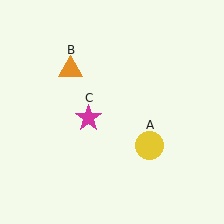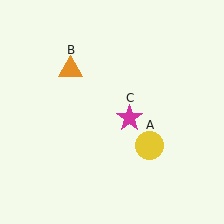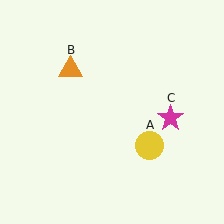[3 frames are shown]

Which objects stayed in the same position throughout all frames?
Yellow circle (object A) and orange triangle (object B) remained stationary.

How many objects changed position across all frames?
1 object changed position: magenta star (object C).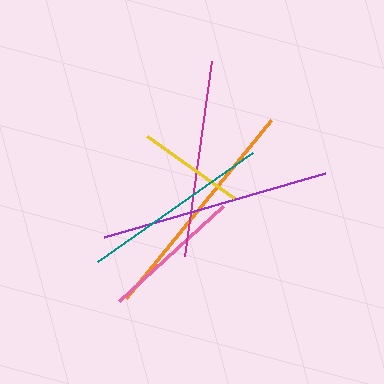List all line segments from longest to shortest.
From longest to shortest: purple, orange, magenta, teal, pink, yellow.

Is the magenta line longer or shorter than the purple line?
The purple line is longer than the magenta line.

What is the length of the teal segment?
The teal segment is approximately 189 pixels long.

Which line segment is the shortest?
The yellow line is the shortest at approximately 107 pixels.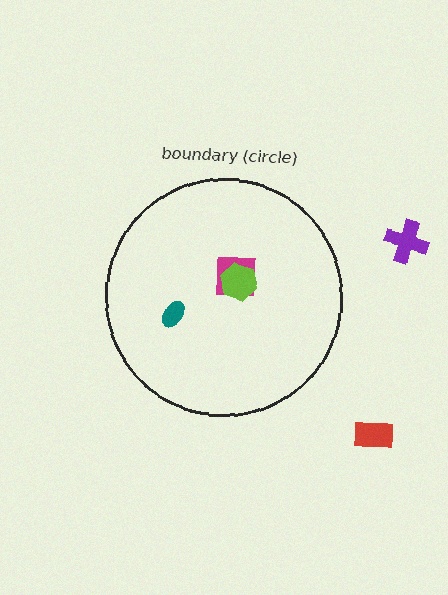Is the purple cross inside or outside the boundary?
Outside.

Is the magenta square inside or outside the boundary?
Inside.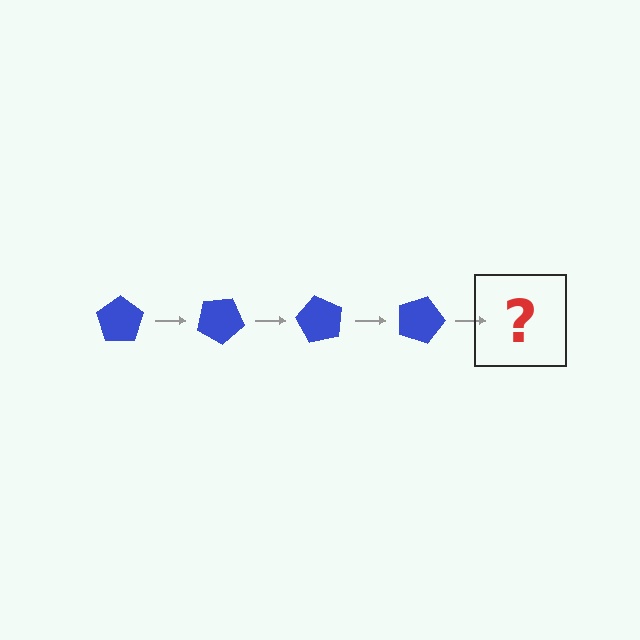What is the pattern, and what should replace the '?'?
The pattern is that the pentagon rotates 30 degrees each step. The '?' should be a blue pentagon rotated 120 degrees.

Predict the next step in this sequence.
The next step is a blue pentagon rotated 120 degrees.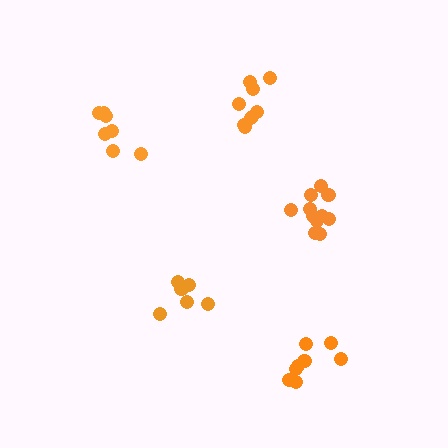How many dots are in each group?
Group 1: 11 dots, Group 2: 7 dots, Group 3: 6 dots, Group 4: 9 dots, Group 5: 8 dots (41 total).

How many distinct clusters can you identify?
There are 5 distinct clusters.